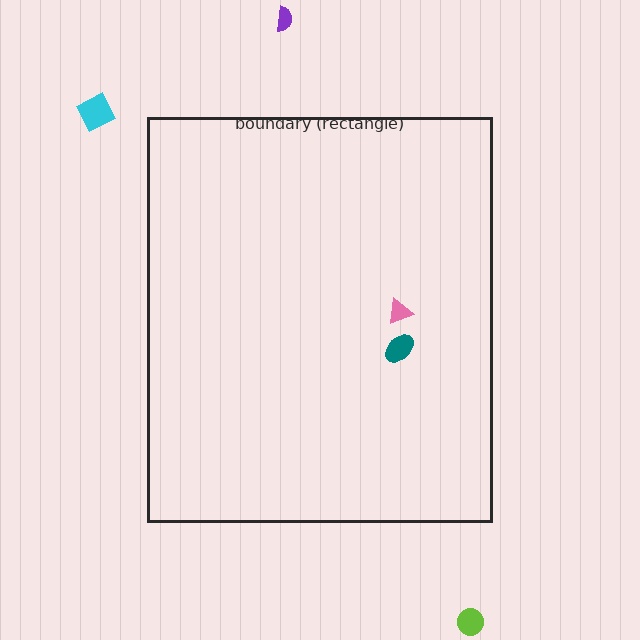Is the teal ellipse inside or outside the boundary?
Inside.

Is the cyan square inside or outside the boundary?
Outside.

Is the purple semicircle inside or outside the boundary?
Outside.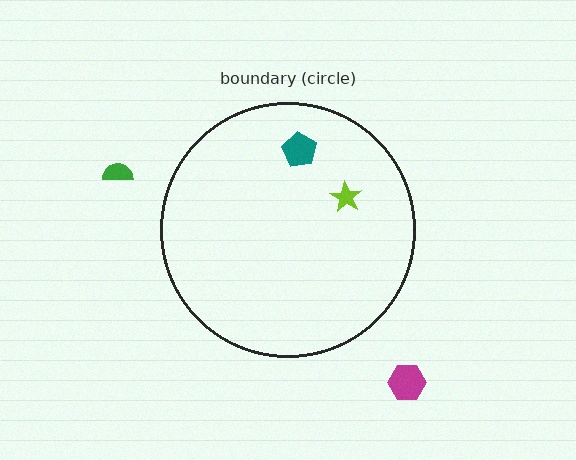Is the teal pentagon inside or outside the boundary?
Inside.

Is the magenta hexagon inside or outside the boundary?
Outside.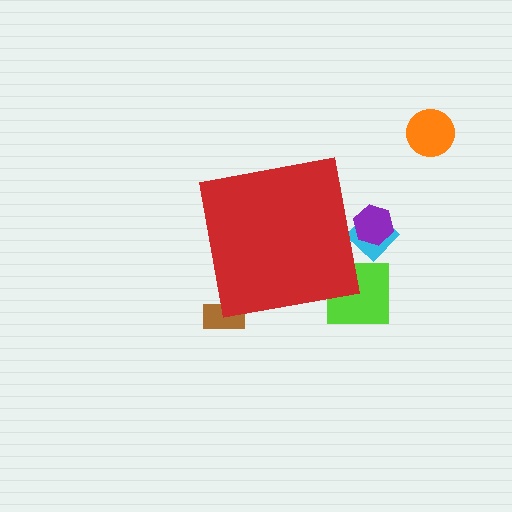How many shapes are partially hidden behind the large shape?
5 shapes are partially hidden.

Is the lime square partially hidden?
Yes, the lime square is partially hidden behind the red square.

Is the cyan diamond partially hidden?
Yes, the cyan diamond is partially hidden behind the red square.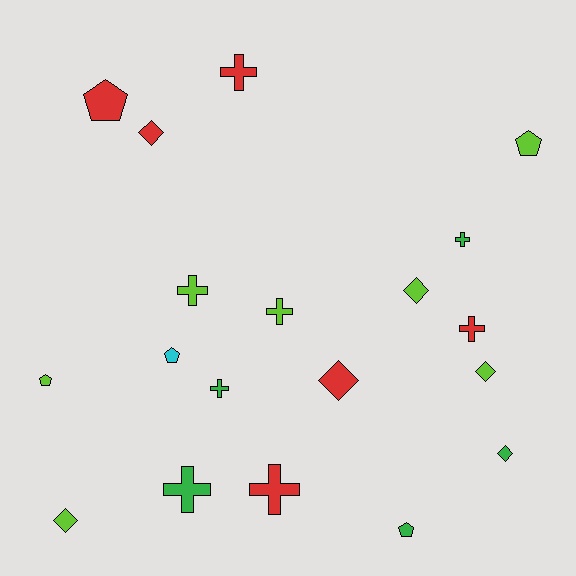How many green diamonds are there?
There is 1 green diamond.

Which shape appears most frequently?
Cross, with 8 objects.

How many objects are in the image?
There are 19 objects.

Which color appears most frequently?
Lime, with 7 objects.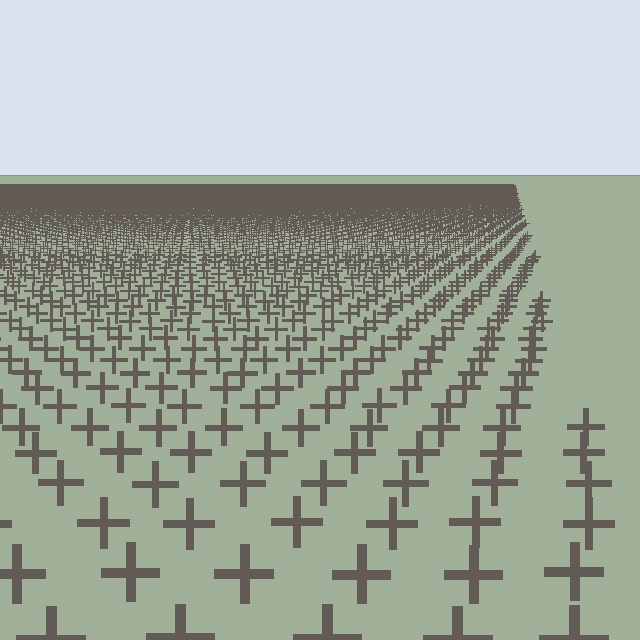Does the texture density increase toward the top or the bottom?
Density increases toward the top.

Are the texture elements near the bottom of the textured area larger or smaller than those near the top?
Larger. Near the bottom, elements are closer to the viewer and appear at a bigger on-screen size.